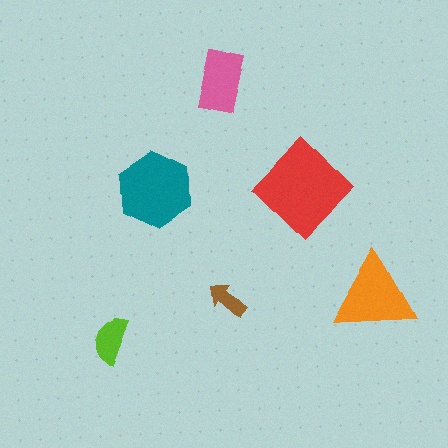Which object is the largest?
The red diamond.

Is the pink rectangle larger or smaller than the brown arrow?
Larger.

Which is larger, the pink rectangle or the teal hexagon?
The teal hexagon.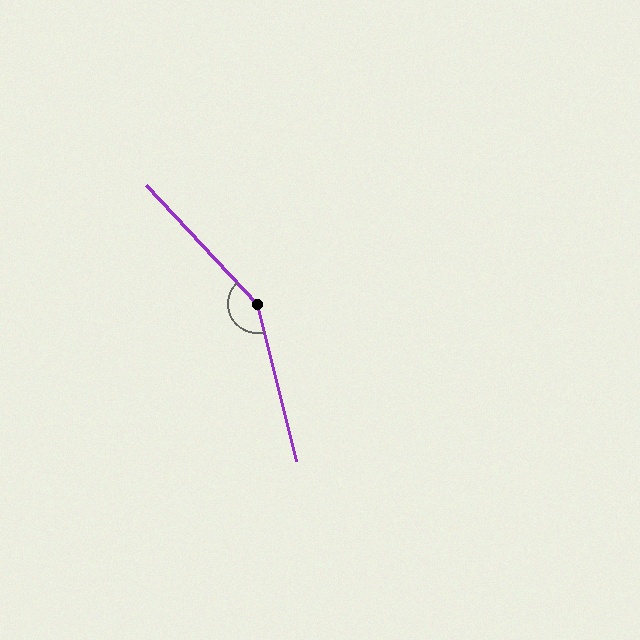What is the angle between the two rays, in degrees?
Approximately 151 degrees.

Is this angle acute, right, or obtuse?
It is obtuse.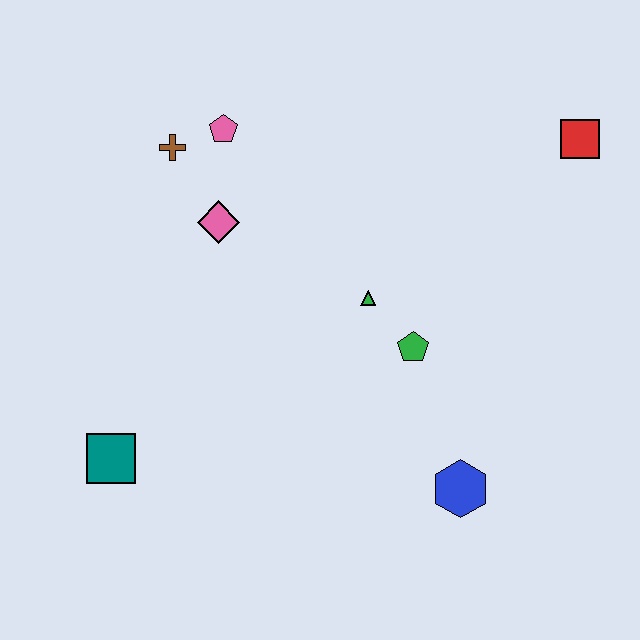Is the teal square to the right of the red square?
No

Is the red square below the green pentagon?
No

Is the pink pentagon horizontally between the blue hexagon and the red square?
No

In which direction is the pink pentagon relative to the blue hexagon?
The pink pentagon is above the blue hexagon.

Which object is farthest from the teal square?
The red square is farthest from the teal square.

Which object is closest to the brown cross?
The pink pentagon is closest to the brown cross.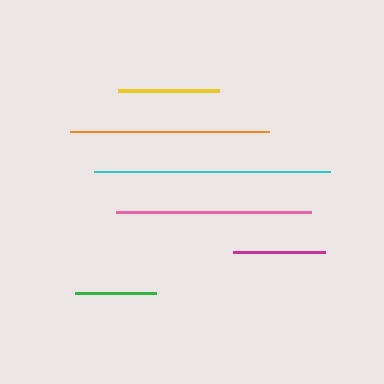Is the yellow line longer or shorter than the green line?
The yellow line is longer than the green line.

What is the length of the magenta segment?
The magenta segment is approximately 92 pixels long.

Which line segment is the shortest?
The green line is the shortest at approximately 81 pixels.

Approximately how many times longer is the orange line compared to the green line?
The orange line is approximately 2.5 times the length of the green line.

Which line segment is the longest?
The cyan line is the longest at approximately 236 pixels.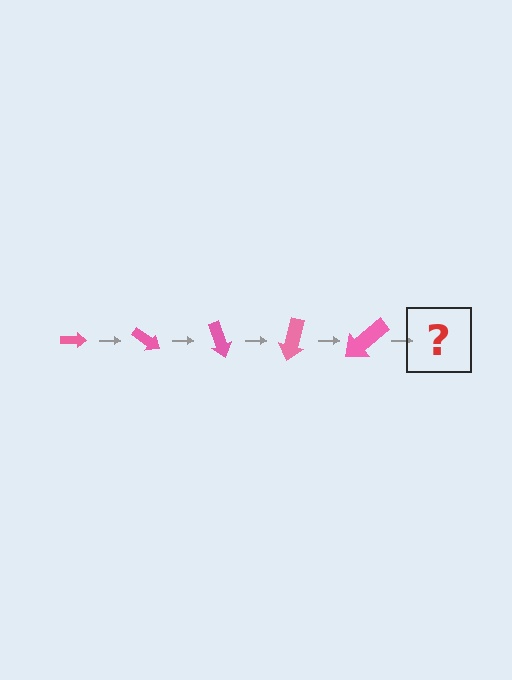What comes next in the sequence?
The next element should be an arrow, larger than the previous one and rotated 175 degrees from the start.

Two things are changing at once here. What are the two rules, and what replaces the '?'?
The two rules are that the arrow grows larger each step and it rotates 35 degrees each step. The '?' should be an arrow, larger than the previous one and rotated 175 degrees from the start.